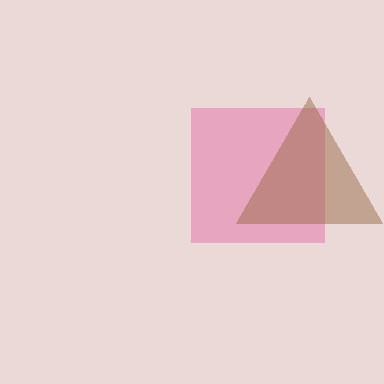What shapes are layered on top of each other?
The layered shapes are: a pink square, a brown triangle.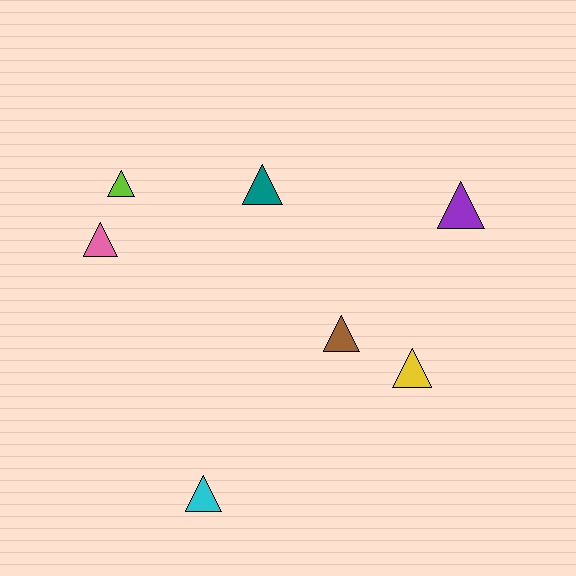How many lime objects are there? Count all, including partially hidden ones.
There is 1 lime object.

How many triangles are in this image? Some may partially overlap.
There are 7 triangles.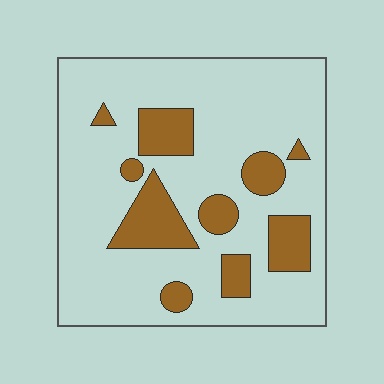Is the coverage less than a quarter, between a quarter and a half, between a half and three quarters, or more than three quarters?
Less than a quarter.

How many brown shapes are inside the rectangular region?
10.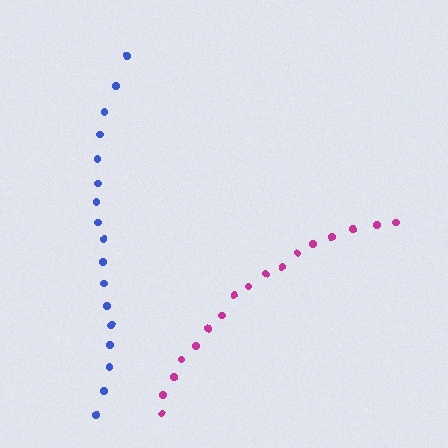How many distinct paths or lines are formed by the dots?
There are 2 distinct paths.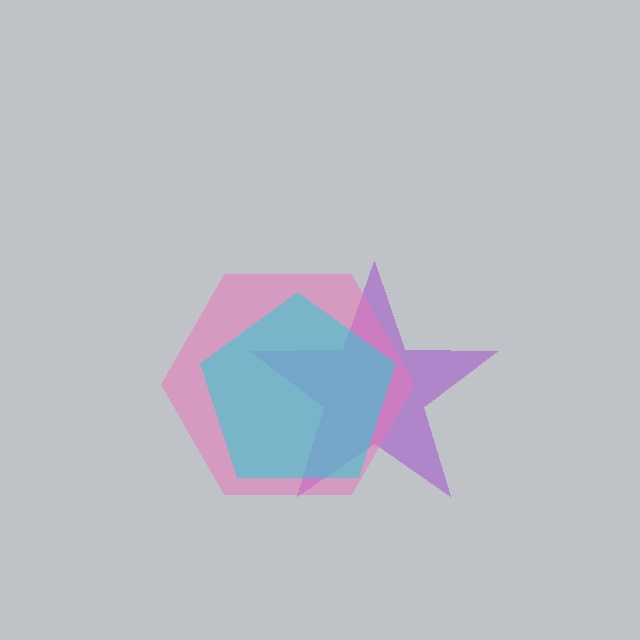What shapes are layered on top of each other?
The layered shapes are: a purple star, a pink hexagon, a cyan pentagon.